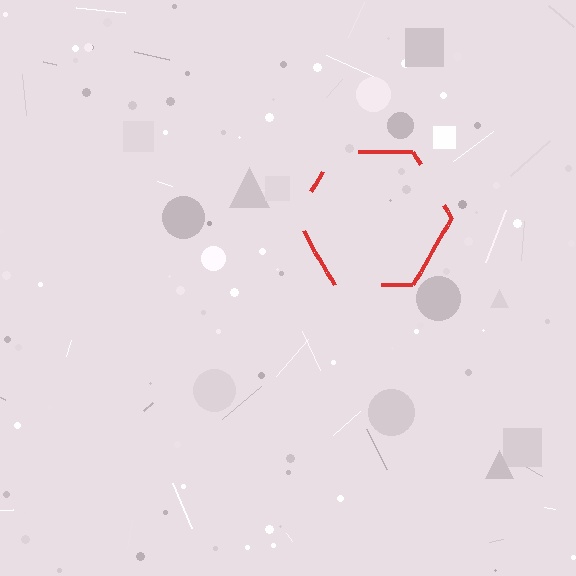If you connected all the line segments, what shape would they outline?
They would outline a hexagon.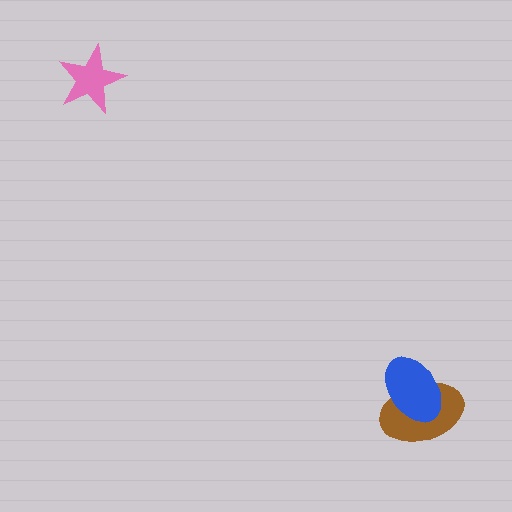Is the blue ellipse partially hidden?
No, no other shape covers it.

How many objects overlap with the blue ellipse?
1 object overlaps with the blue ellipse.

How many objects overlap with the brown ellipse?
1 object overlaps with the brown ellipse.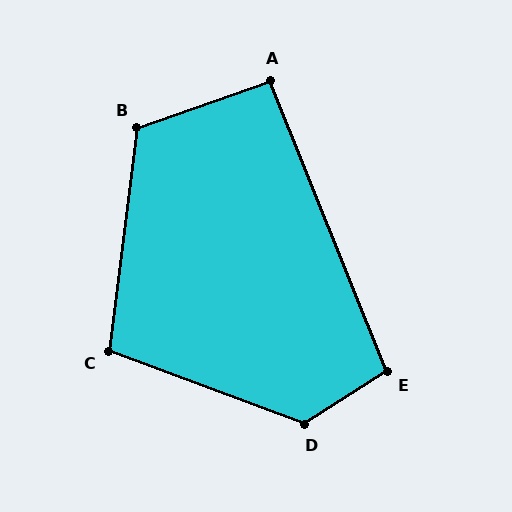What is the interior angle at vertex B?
Approximately 116 degrees (obtuse).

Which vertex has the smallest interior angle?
A, at approximately 93 degrees.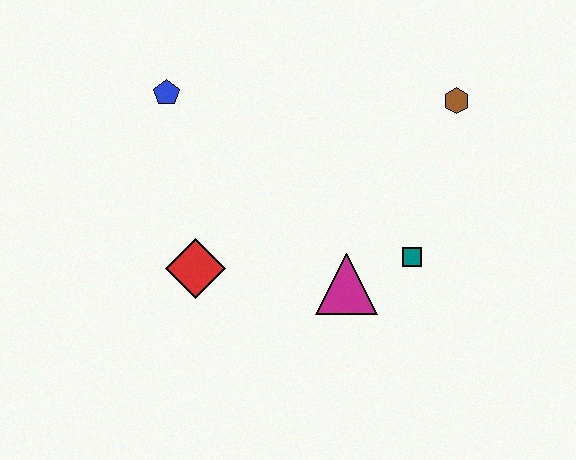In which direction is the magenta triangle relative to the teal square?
The magenta triangle is to the left of the teal square.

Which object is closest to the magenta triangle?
The teal square is closest to the magenta triangle.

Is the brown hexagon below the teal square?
No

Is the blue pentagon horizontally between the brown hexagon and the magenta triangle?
No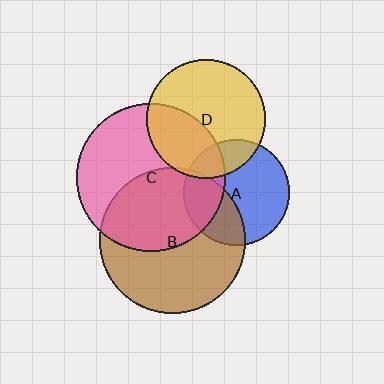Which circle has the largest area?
Circle C (pink).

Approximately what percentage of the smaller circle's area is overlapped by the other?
Approximately 20%.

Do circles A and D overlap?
Yes.